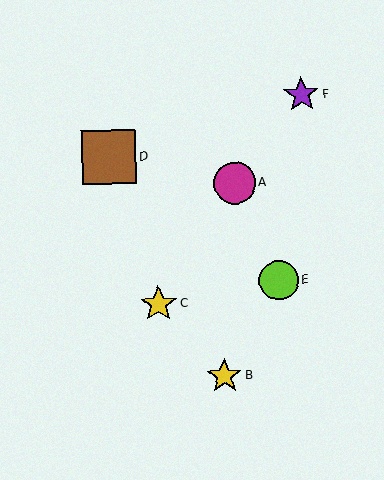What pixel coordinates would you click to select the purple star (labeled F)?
Click at (301, 95) to select the purple star F.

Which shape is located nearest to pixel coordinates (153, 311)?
The yellow star (labeled C) at (159, 304) is nearest to that location.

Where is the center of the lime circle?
The center of the lime circle is at (279, 280).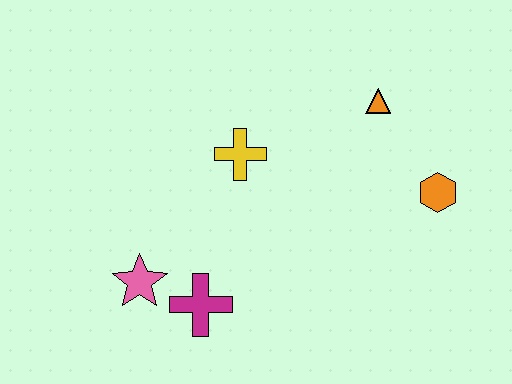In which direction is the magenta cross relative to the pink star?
The magenta cross is to the right of the pink star.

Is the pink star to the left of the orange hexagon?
Yes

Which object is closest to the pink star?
The magenta cross is closest to the pink star.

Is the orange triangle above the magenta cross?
Yes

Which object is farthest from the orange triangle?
The pink star is farthest from the orange triangle.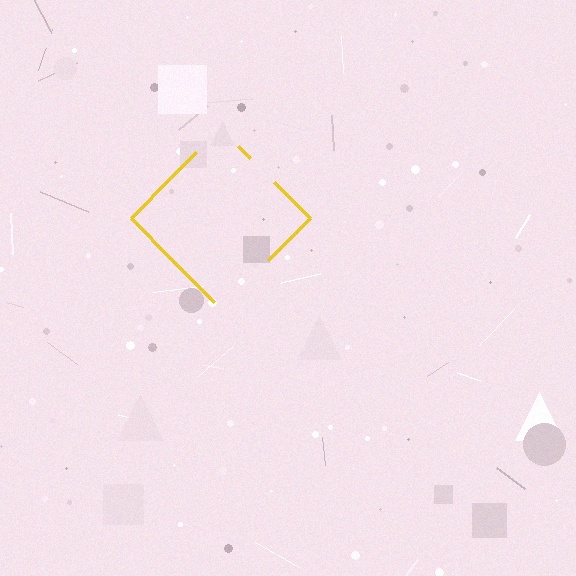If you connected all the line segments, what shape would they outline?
They would outline a diamond.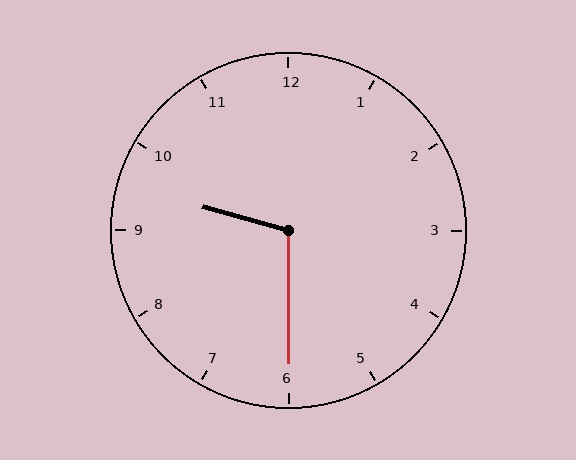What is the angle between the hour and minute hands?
Approximately 105 degrees.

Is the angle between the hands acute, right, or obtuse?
It is obtuse.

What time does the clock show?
9:30.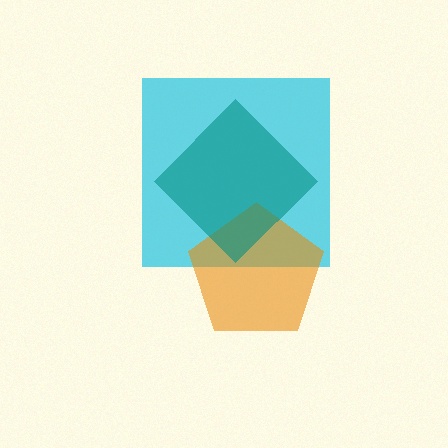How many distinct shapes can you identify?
There are 3 distinct shapes: a cyan square, an orange pentagon, a teal diamond.